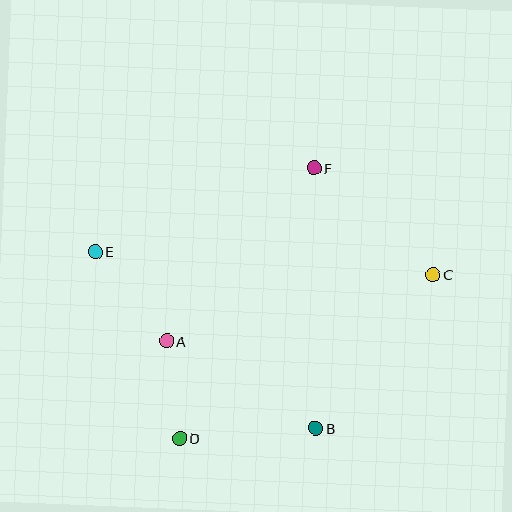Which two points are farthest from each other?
Points C and E are farthest from each other.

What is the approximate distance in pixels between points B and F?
The distance between B and F is approximately 261 pixels.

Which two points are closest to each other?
Points A and D are closest to each other.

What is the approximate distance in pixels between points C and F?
The distance between C and F is approximately 160 pixels.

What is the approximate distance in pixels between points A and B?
The distance between A and B is approximately 173 pixels.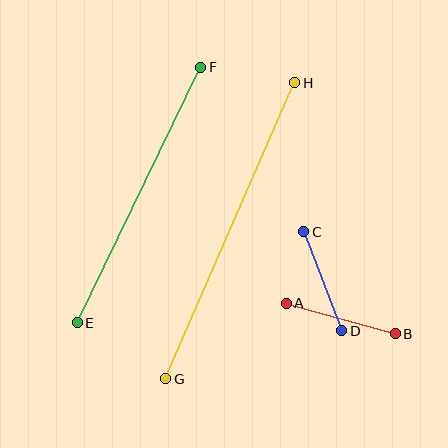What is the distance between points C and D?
The distance is approximately 106 pixels.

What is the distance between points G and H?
The distance is approximately 323 pixels.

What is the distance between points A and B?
The distance is approximately 113 pixels.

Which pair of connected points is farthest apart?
Points G and H are farthest apart.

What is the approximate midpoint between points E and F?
The midpoint is at approximately (139, 195) pixels.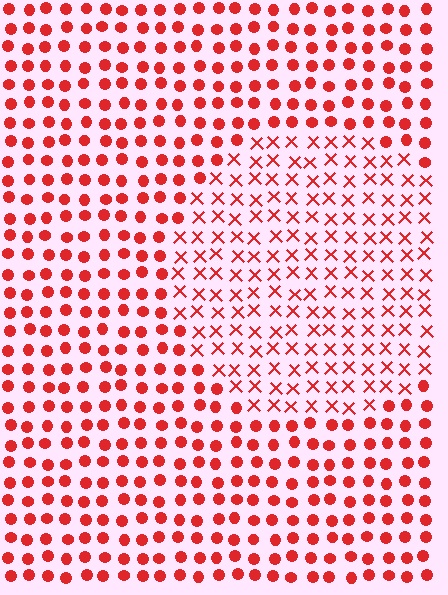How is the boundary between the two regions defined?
The boundary is defined by a change in element shape: X marks inside vs. circles outside. All elements share the same color and spacing.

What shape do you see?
I see a circle.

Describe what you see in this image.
The image is filled with small red elements arranged in a uniform grid. A circle-shaped region contains X marks, while the surrounding area contains circles. The boundary is defined purely by the change in element shape.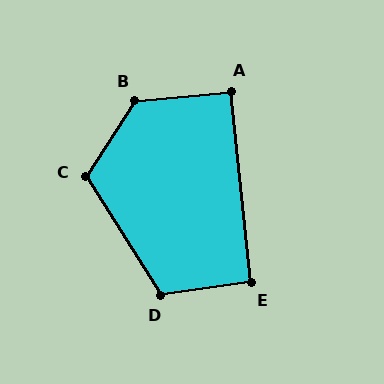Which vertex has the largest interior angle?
B, at approximately 129 degrees.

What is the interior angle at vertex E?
Approximately 92 degrees (approximately right).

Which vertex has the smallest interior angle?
A, at approximately 91 degrees.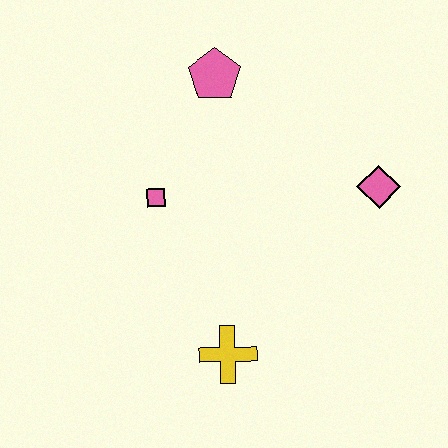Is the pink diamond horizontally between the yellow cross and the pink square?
No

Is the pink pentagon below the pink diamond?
No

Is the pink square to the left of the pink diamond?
Yes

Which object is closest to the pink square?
The pink pentagon is closest to the pink square.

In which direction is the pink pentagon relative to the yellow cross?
The pink pentagon is above the yellow cross.